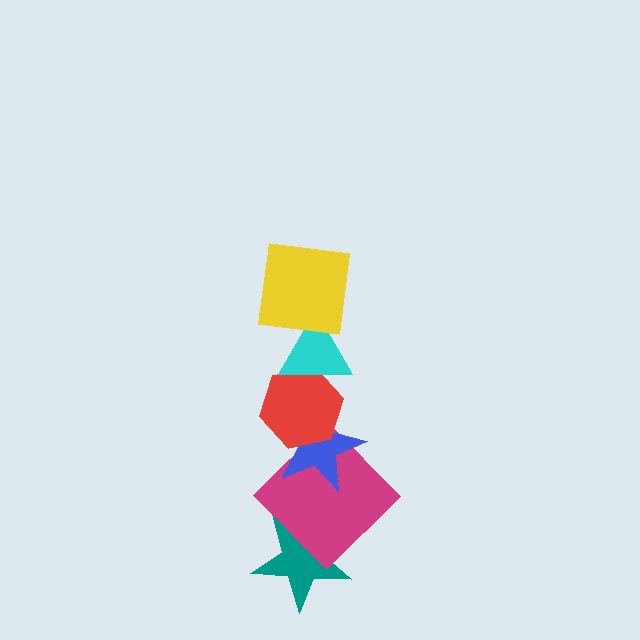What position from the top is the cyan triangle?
The cyan triangle is 2nd from the top.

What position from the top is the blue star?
The blue star is 4th from the top.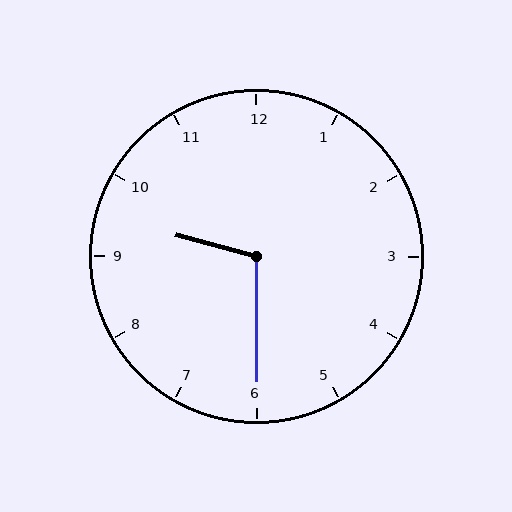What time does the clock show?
9:30.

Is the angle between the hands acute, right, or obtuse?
It is obtuse.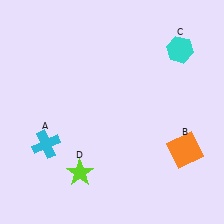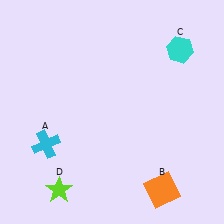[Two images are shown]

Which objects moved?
The objects that moved are: the orange square (B), the lime star (D).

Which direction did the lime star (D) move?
The lime star (D) moved left.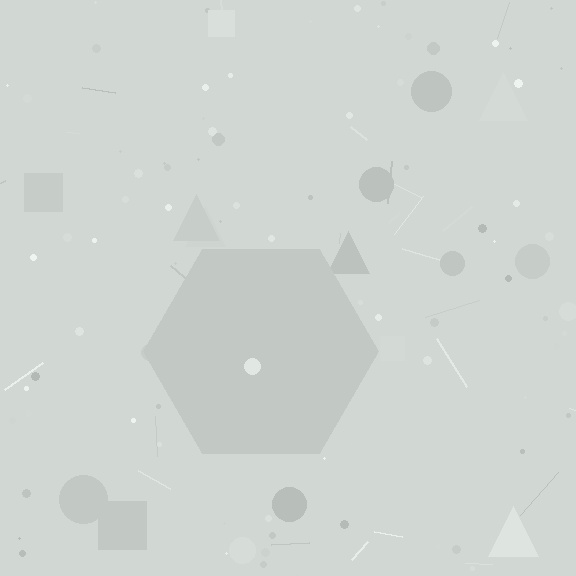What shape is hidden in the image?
A hexagon is hidden in the image.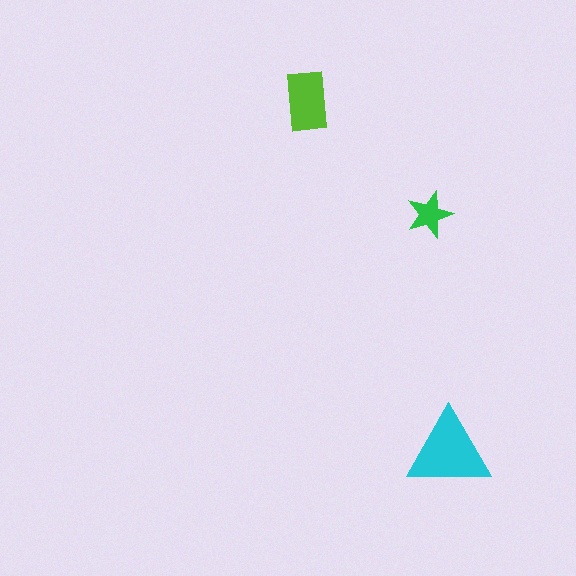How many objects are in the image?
There are 3 objects in the image.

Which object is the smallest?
The green star.